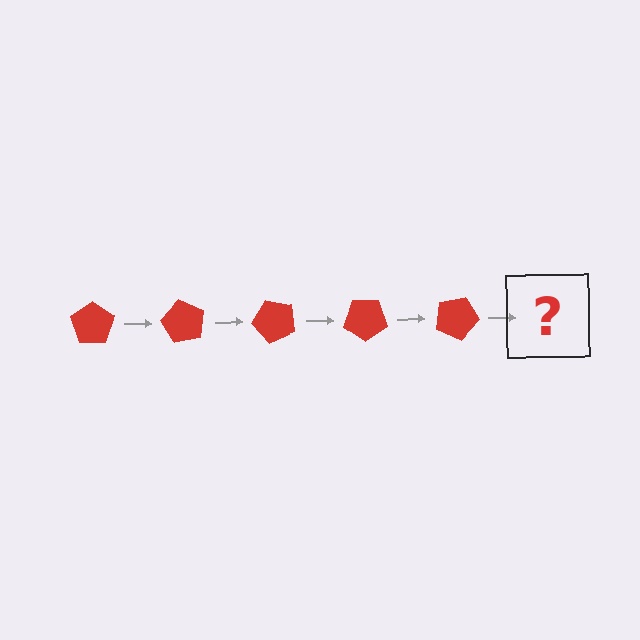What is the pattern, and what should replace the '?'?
The pattern is that the pentagon rotates 60 degrees each step. The '?' should be a red pentagon rotated 300 degrees.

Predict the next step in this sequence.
The next step is a red pentagon rotated 300 degrees.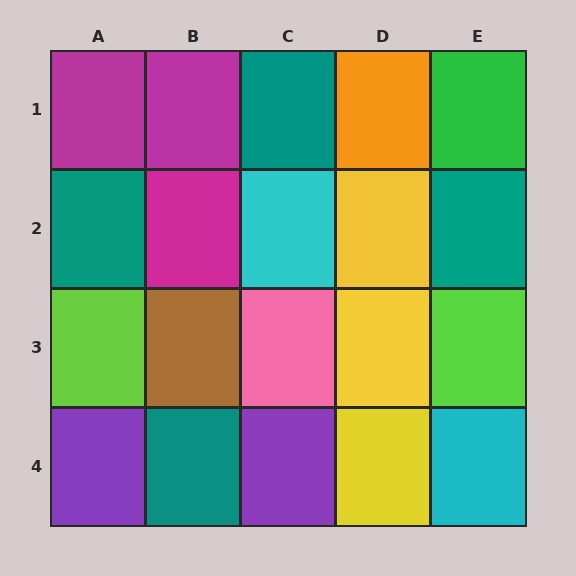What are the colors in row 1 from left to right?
Magenta, magenta, teal, orange, green.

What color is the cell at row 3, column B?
Brown.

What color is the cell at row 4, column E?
Cyan.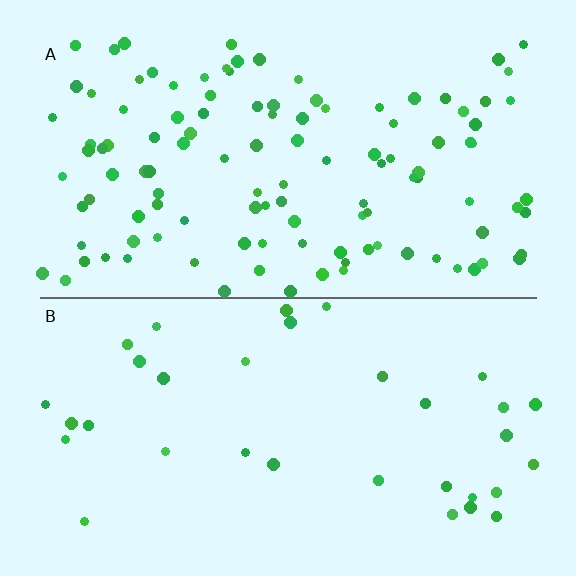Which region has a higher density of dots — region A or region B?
A (the top).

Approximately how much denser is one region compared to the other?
Approximately 3.4× — region A over region B.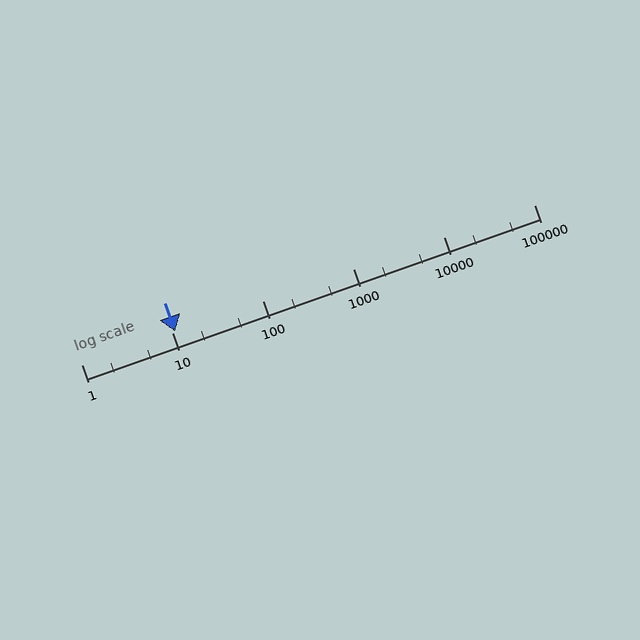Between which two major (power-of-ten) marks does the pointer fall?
The pointer is between 10 and 100.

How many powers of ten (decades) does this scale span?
The scale spans 5 decades, from 1 to 100000.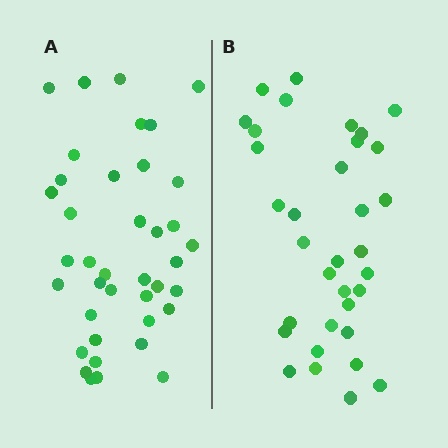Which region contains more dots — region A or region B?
Region A (the left region) has more dots.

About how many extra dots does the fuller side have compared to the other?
Region A has about 5 more dots than region B.